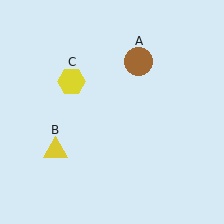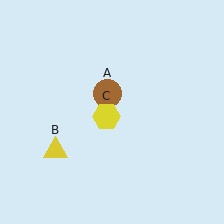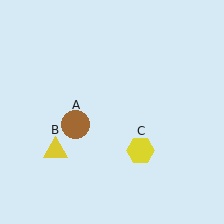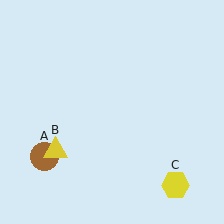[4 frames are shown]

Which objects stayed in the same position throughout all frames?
Yellow triangle (object B) remained stationary.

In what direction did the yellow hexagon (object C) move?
The yellow hexagon (object C) moved down and to the right.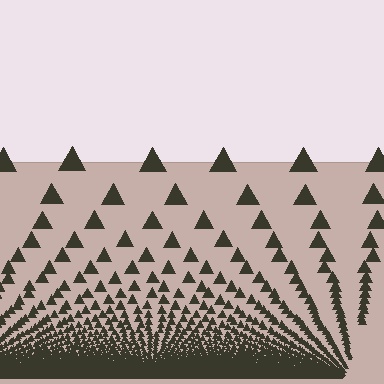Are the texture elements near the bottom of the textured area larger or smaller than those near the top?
Smaller. The gradient is inverted — elements near the bottom are smaller and denser.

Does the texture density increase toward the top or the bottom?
Density increases toward the bottom.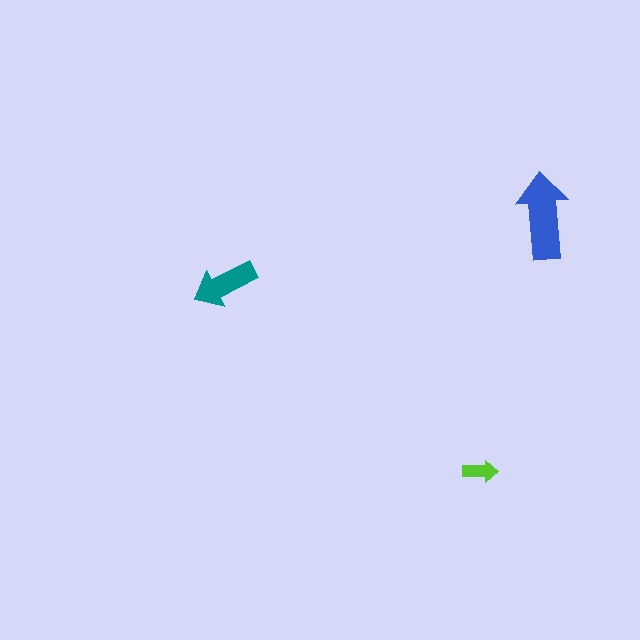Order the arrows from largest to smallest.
the blue one, the teal one, the lime one.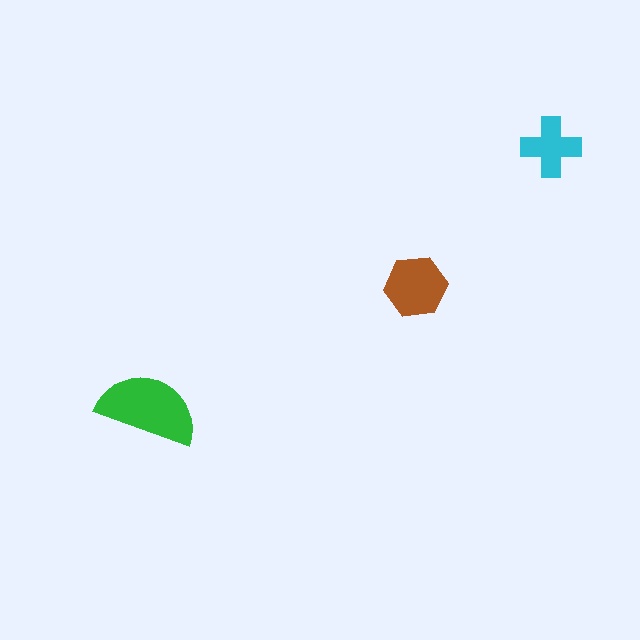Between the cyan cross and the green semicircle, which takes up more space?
The green semicircle.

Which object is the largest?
The green semicircle.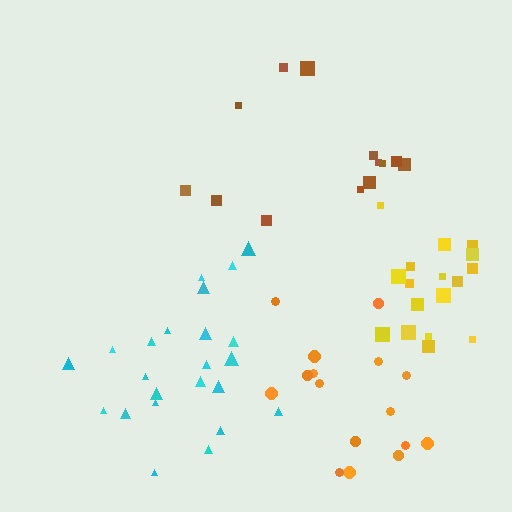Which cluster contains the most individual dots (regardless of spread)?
Cyan (23).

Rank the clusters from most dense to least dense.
yellow, cyan, orange, brown.